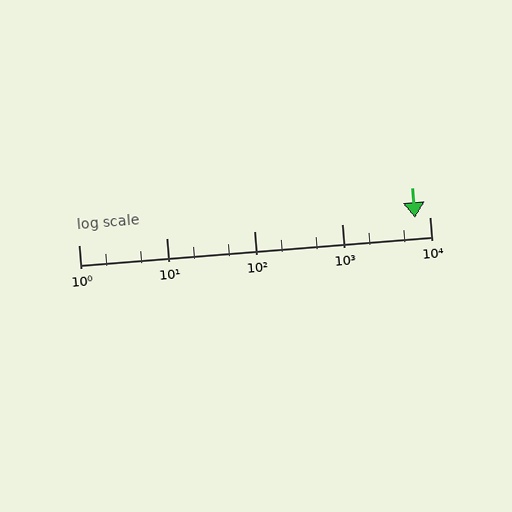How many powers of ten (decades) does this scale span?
The scale spans 4 decades, from 1 to 10000.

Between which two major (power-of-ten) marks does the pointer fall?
The pointer is between 1000 and 10000.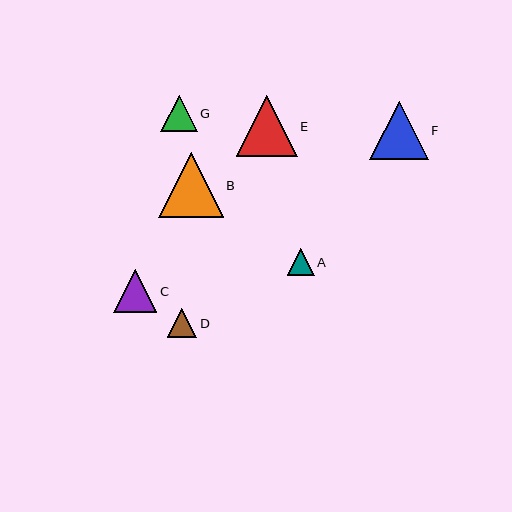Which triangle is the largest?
Triangle B is the largest with a size of approximately 64 pixels.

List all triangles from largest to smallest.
From largest to smallest: B, E, F, C, G, D, A.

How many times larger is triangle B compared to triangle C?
Triangle B is approximately 1.5 times the size of triangle C.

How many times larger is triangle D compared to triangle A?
Triangle D is approximately 1.1 times the size of triangle A.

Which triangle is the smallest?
Triangle A is the smallest with a size of approximately 27 pixels.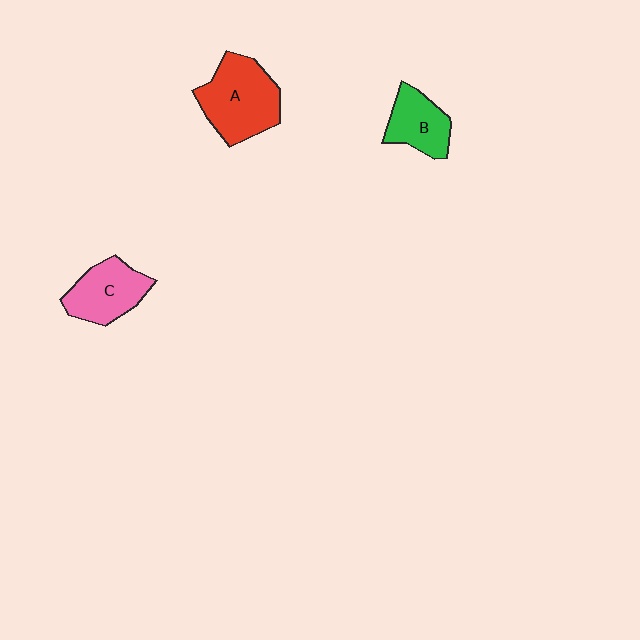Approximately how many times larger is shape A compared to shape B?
Approximately 1.6 times.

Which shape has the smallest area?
Shape B (green).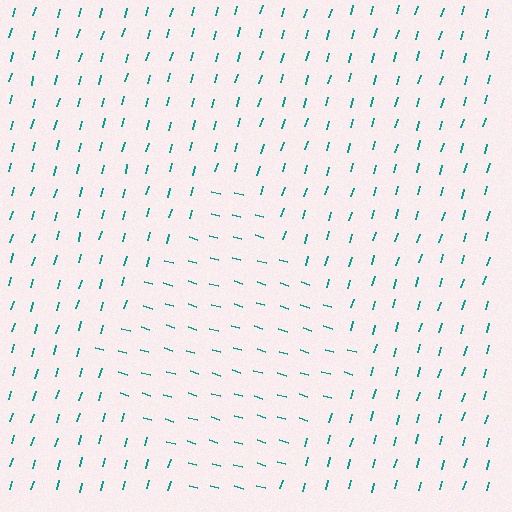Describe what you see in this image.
The image is filled with small teal line segments. A diamond region in the image has lines oriented differently from the surrounding lines, creating a visible texture boundary.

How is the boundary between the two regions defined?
The boundary is defined purely by a change in line orientation (approximately 89 degrees difference). All lines are the same color and thickness.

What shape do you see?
I see a diamond.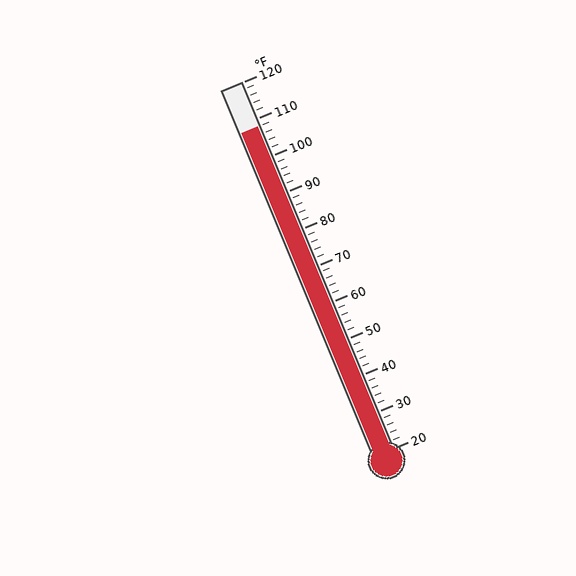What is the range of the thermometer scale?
The thermometer scale ranges from 20°F to 120°F.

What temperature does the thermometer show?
The thermometer shows approximately 108°F.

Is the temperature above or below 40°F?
The temperature is above 40°F.